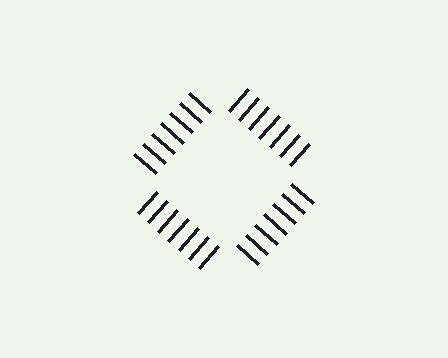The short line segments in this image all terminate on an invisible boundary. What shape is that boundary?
An illusory square — the line segments terminate on its edges but no continuous stroke is drawn.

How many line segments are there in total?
28 — 7 along each of the 4 edges.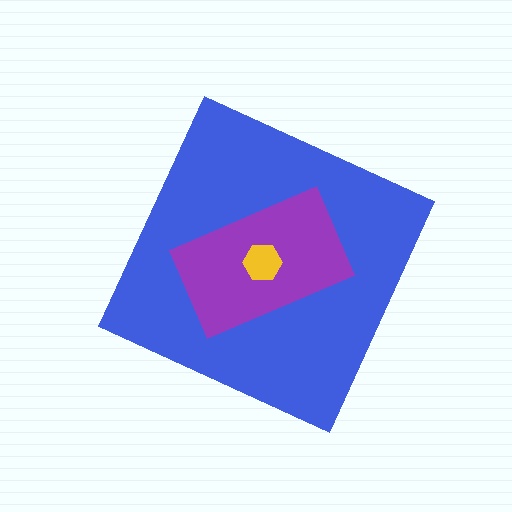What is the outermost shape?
The blue diamond.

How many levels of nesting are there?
3.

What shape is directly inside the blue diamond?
The purple rectangle.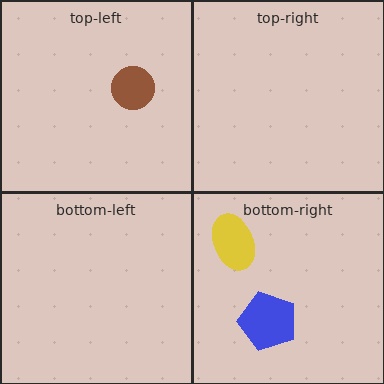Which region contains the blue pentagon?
The bottom-right region.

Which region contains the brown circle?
The top-left region.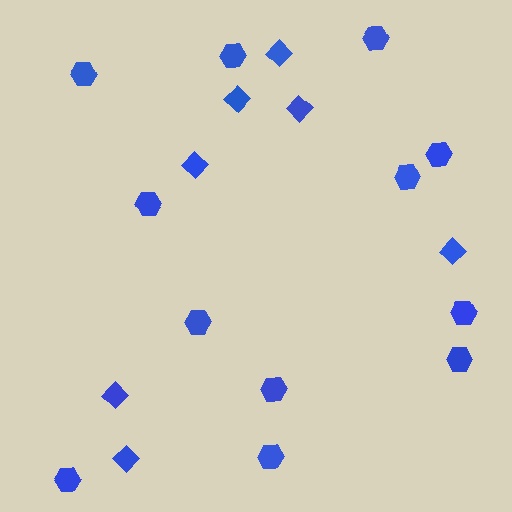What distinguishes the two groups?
There are 2 groups: one group of hexagons (12) and one group of diamonds (7).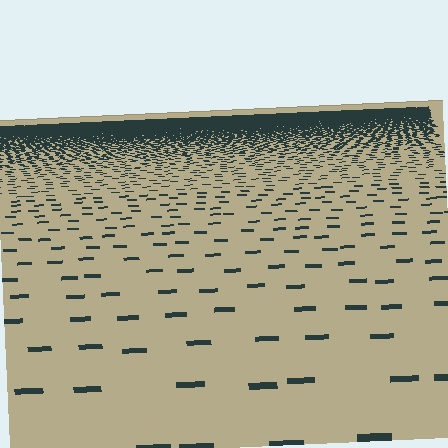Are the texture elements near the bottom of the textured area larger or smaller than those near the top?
Larger. Near the bottom, elements are closer to the viewer and appear at a bigger on-screen size.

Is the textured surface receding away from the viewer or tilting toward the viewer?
The surface is receding away from the viewer. Texture elements get smaller and denser toward the top.